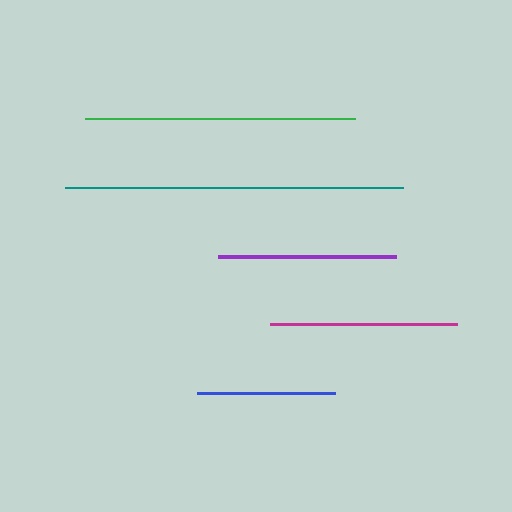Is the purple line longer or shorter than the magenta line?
The magenta line is longer than the purple line.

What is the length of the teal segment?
The teal segment is approximately 338 pixels long.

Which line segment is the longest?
The teal line is the longest at approximately 338 pixels.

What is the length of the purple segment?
The purple segment is approximately 178 pixels long.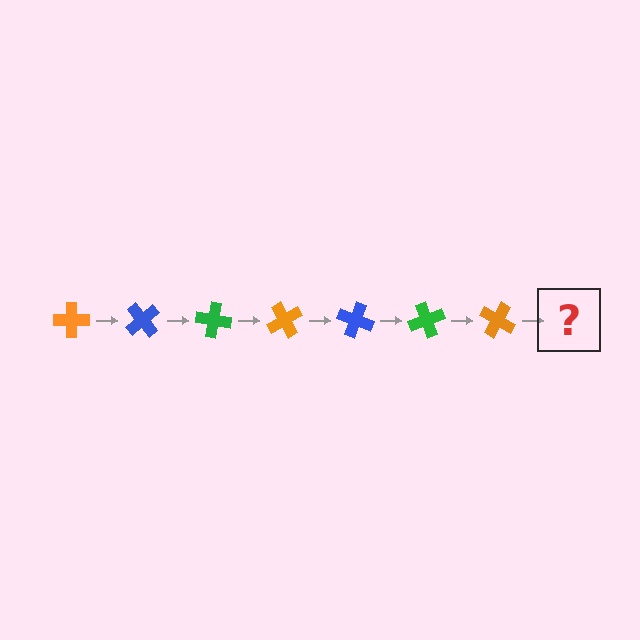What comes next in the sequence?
The next element should be a blue cross, rotated 350 degrees from the start.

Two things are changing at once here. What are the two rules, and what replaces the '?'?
The two rules are that it rotates 50 degrees each step and the color cycles through orange, blue, and green. The '?' should be a blue cross, rotated 350 degrees from the start.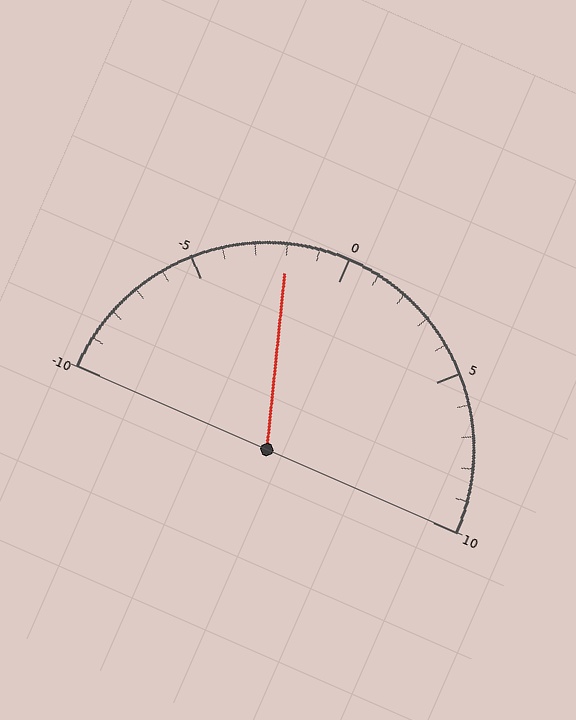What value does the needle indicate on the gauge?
The needle indicates approximately -2.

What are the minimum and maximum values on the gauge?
The gauge ranges from -10 to 10.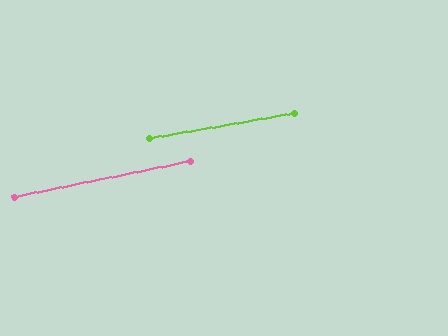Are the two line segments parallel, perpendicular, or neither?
Parallel — their directions differ by only 1.7°.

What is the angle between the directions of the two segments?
Approximately 2 degrees.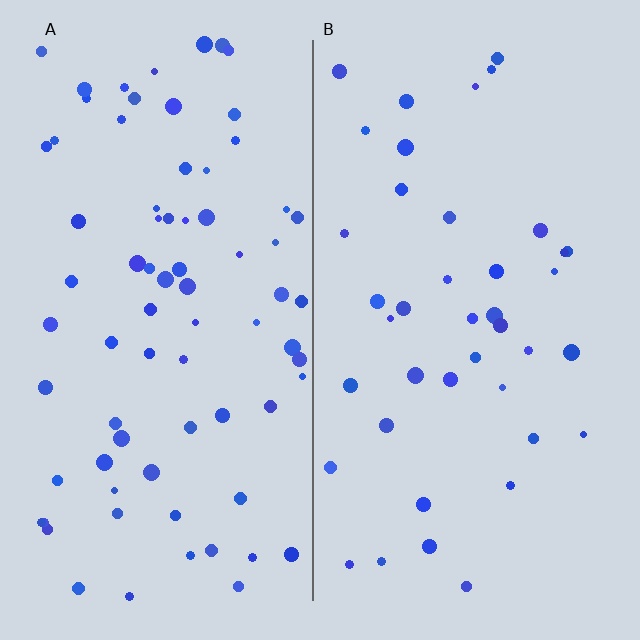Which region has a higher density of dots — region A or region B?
A (the left).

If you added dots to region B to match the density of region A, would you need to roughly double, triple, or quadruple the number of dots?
Approximately double.